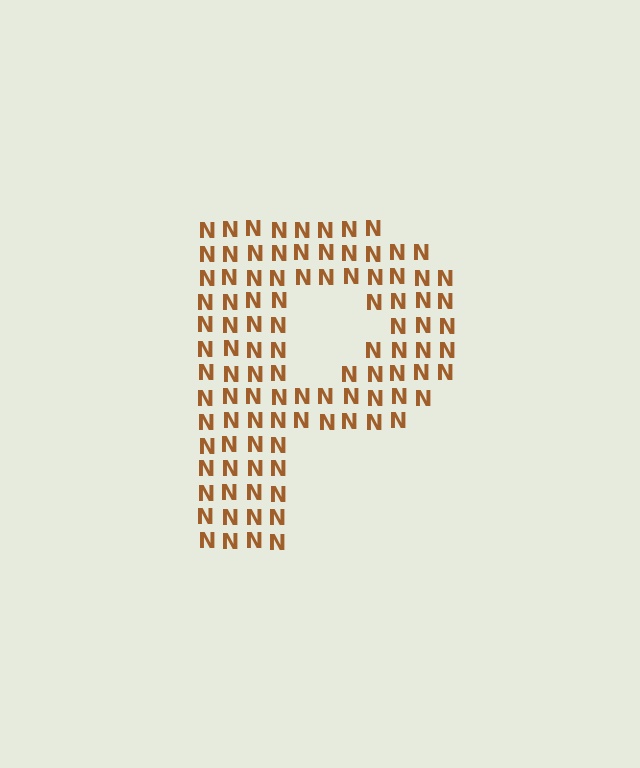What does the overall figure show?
The overall figure shows the letter P.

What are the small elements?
The small elements are letter N's.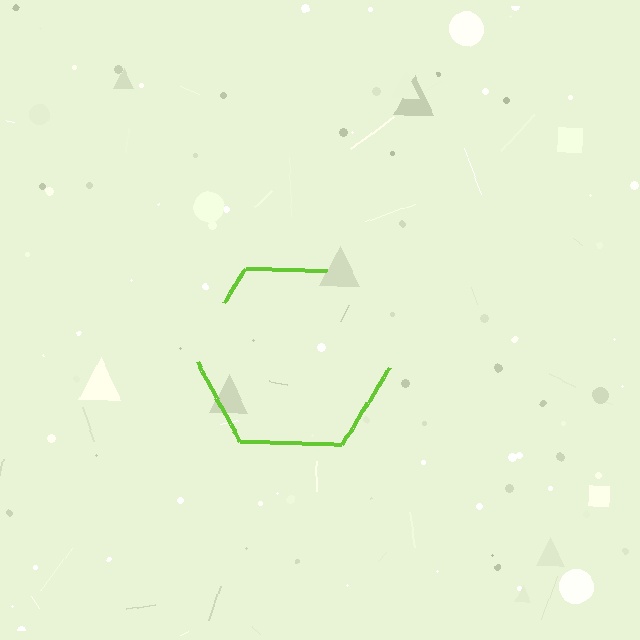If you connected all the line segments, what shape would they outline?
They would outline a hexagon.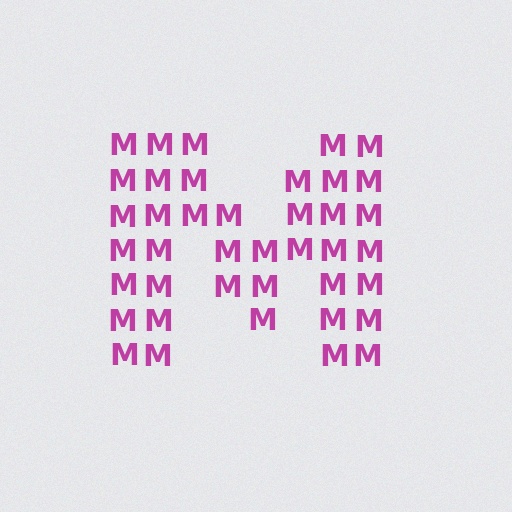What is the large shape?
The large shape is the letter M.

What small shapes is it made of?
It is made of small letter M's.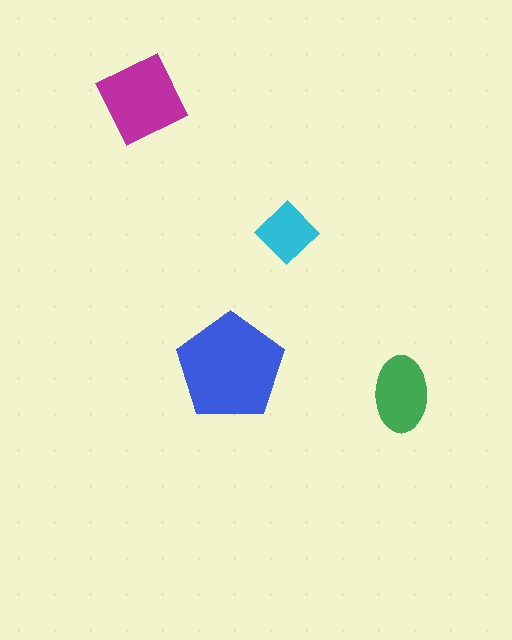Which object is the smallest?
The cyan diamond.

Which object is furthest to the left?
The magenta square is leftmost.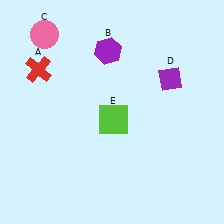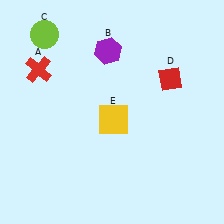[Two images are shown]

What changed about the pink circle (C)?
In Image 1, C is pink. In Image 2, it changed to lime.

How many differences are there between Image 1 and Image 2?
There are 3 differences between the two images.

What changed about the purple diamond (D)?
In Image 1, D is purple. In Image 2, it changed to red.